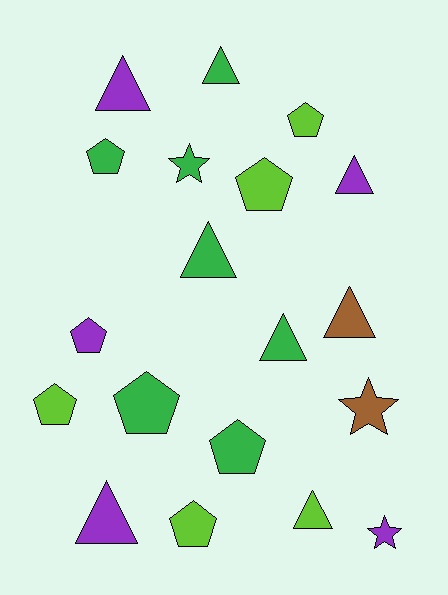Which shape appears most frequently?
Triangle, with 8 objects.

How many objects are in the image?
There are 19 objects.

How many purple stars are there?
There is 1 purple star.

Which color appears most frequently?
Green, with 7 objects.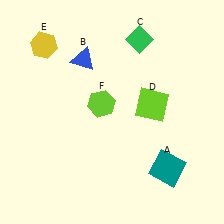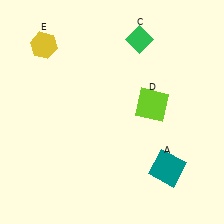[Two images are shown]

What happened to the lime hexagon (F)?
The lime hexagon (F) was removed in Image 2. It was in the top-left area of Image 1.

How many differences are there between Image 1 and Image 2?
There are 2 differences between the two images.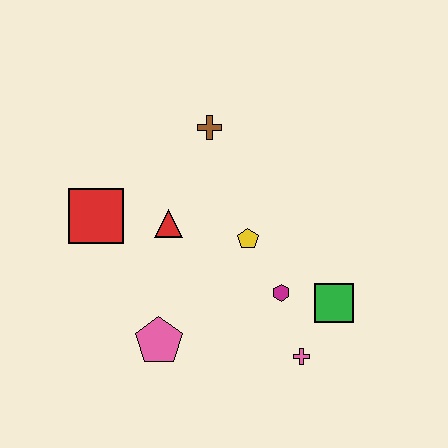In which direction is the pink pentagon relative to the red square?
The pink pentagon is below the red square.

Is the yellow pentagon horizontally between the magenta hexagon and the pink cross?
No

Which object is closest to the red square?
The red triangle is closest to the red square.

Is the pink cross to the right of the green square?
No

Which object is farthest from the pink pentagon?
The brown cross is farthest from the pink pentagon.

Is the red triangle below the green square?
No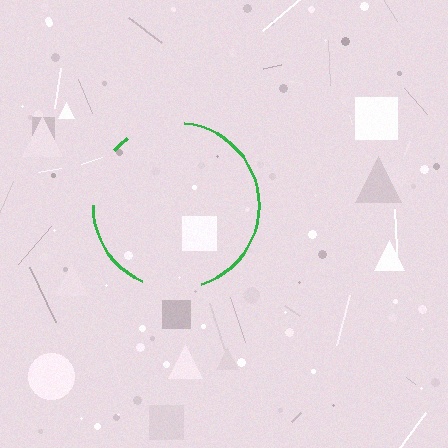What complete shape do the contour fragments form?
The contour fragments form a circle.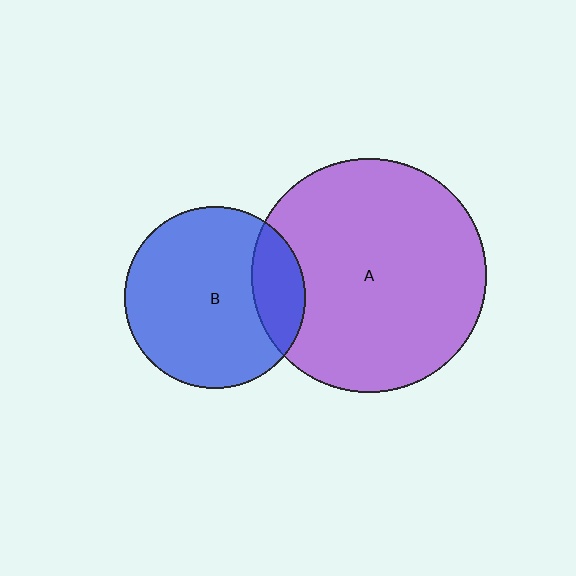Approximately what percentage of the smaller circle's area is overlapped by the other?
Approximately 20%.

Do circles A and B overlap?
Yes.